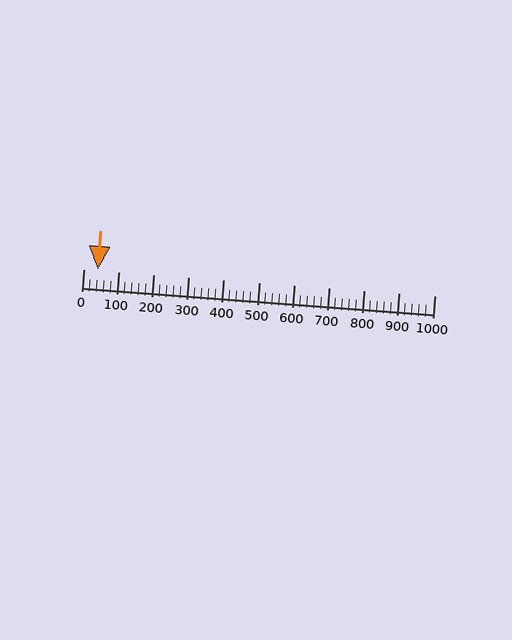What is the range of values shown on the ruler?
The ruler shows values from 0 to 1000.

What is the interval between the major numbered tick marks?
The major tick marks are spaced 100 units apart.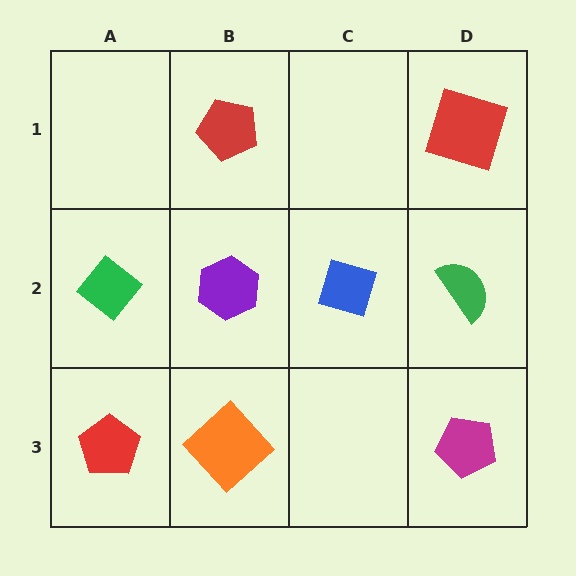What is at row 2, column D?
A green semicircle.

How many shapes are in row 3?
3 shapes.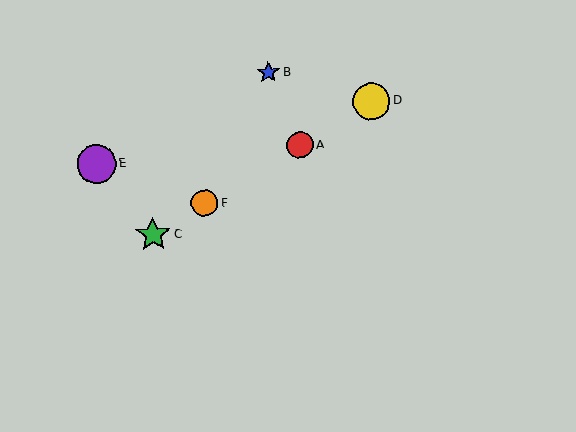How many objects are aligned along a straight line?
4 objects (A, C, D, F) are aligned along a straight line.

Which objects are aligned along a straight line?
Objects A, C, D, F are aligned along a straight line.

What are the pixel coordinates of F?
Object F is at (205, 203).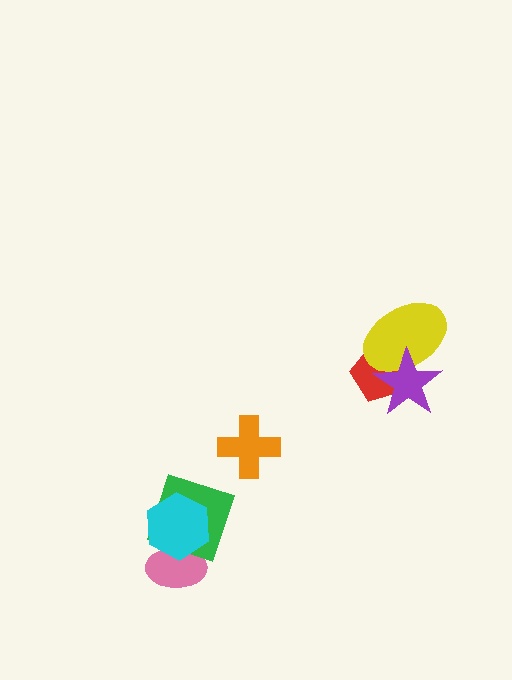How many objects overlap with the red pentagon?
2 objects overlap with the red pentagon.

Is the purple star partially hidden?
No, no other shape covers it.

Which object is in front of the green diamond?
The cyan hexagon is in front of the green diamond.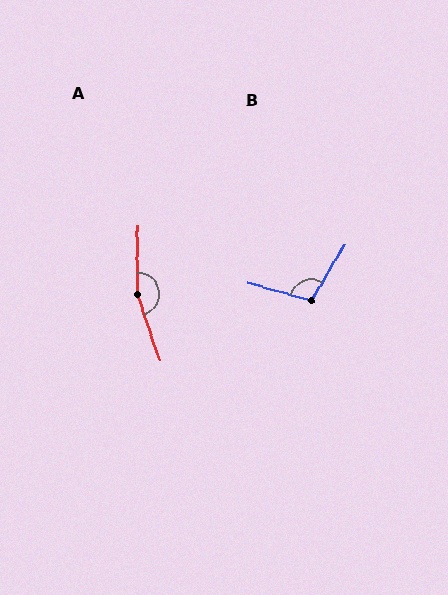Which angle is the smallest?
B, at approximately 104 degrees.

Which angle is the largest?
A, at approximately 162 degrees.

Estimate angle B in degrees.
Approximately 104 degrees.